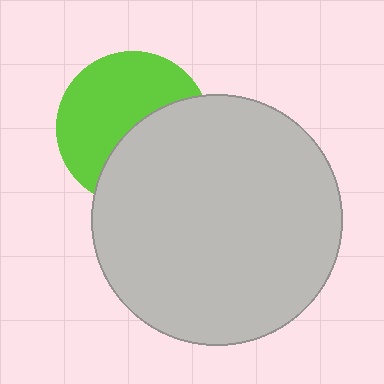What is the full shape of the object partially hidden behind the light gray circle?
The partially hidden object is a lime circle.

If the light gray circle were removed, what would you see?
You would see the complete lime circle.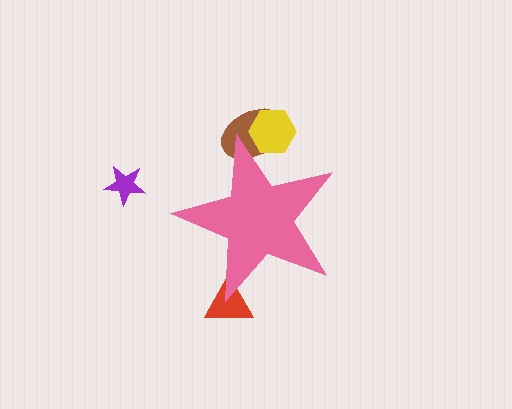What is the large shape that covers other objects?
A pink star.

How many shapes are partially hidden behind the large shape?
3 shapes are partially hidden.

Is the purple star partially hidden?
No, the purple star is fully visible.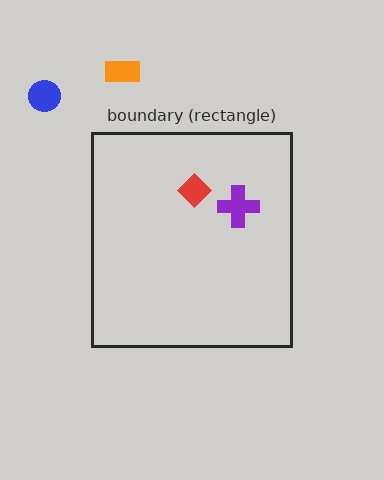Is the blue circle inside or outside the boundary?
Outside.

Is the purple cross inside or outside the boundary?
Inside.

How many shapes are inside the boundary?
2 inside, 2 outside.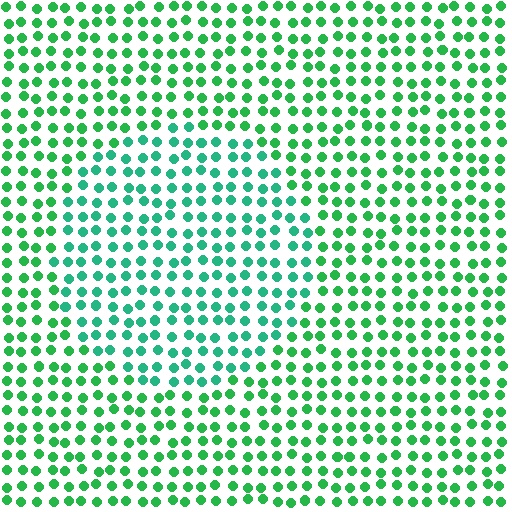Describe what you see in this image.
The image is filled with small green elements in a uniform arrangement. A circle-shaped region is visible where the elements are tinted to a slightly different hue, forming a subtle color boundary.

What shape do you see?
I see a circle.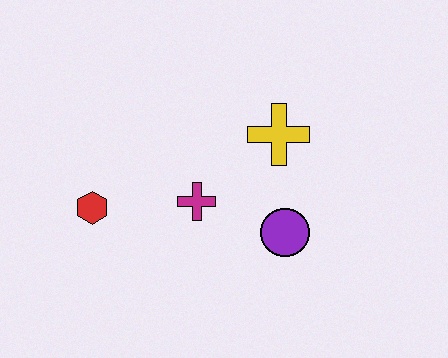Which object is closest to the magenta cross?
The purple circle is closest to the magenta cross.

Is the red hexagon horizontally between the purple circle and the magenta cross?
No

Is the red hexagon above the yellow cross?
No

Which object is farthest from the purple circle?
The red hexagon is farthest from the purple circle.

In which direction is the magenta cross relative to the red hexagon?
The magenta cross is to the right of the red hexagon.